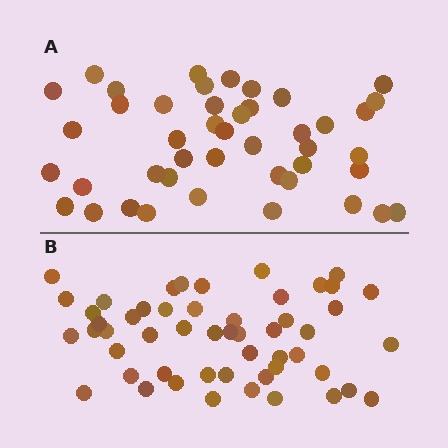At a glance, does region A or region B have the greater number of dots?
Region B (the bottom region) has more dots.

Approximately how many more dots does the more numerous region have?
Region B has roughly 8 or so more dots than region A.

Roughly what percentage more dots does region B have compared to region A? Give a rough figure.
About 20% more.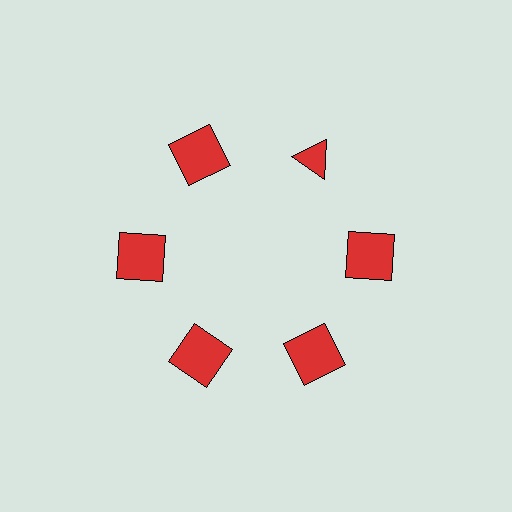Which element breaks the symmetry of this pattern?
The red triangle at roughly the 1 o'clock position breaks the symmetry. All other shapes are red squares.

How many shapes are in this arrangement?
There are 6 shapes arranged in a ring pattern.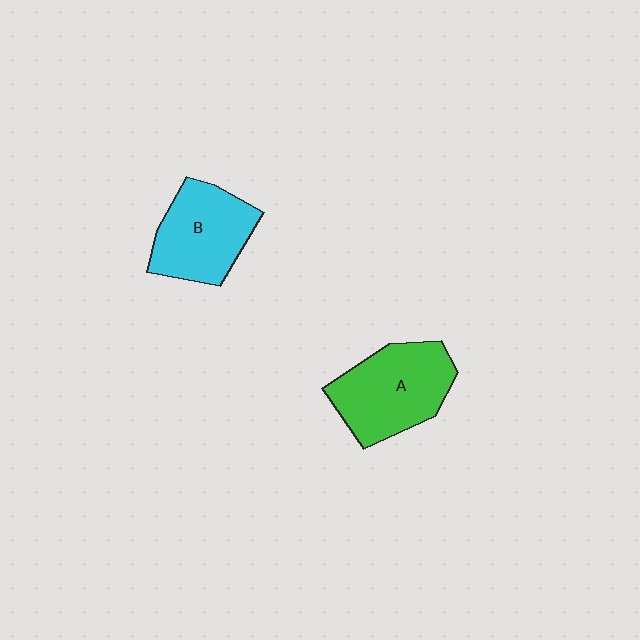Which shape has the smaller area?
Shape B (cyan).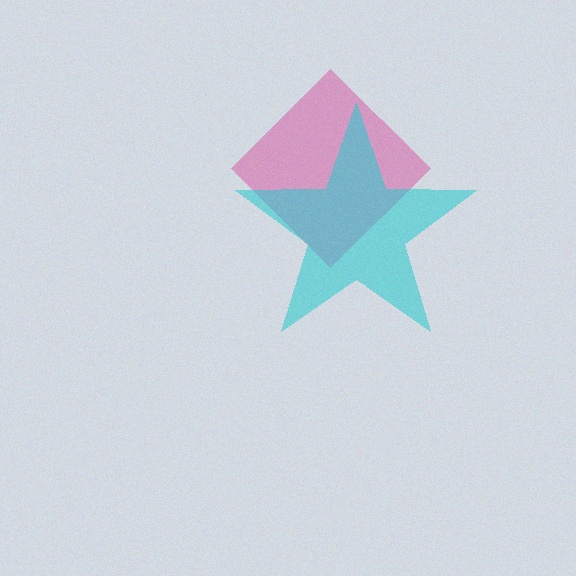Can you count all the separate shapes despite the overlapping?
Yes, there are 2 separate shapes.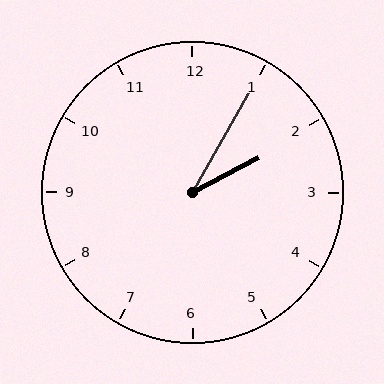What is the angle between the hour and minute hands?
Approximately 32 degrees.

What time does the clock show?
2:05.